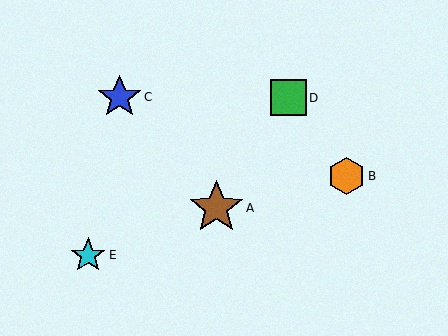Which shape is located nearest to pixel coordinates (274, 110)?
The green square (labeled D) at (288, 98) is nearest to that location.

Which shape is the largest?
The brown star (labeled A) is the largest.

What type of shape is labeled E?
Shape E is a cyan star.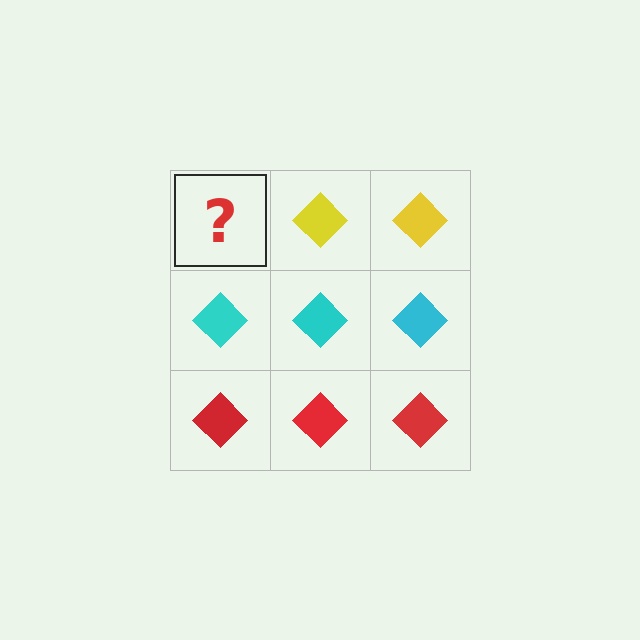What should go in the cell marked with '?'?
The missing cell should contain a yellow diamond.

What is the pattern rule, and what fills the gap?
The rule is that each row has a consistent color. The gap should be filled with a yellow diamond.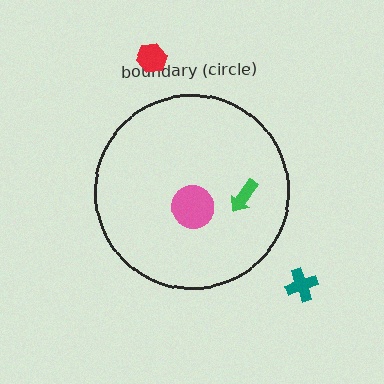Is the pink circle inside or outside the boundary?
Inside.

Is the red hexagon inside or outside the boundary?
Outside.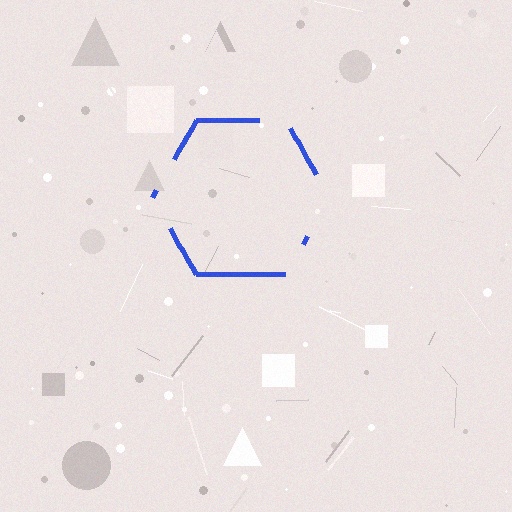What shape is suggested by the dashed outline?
The dashed outline suggests a hexagon.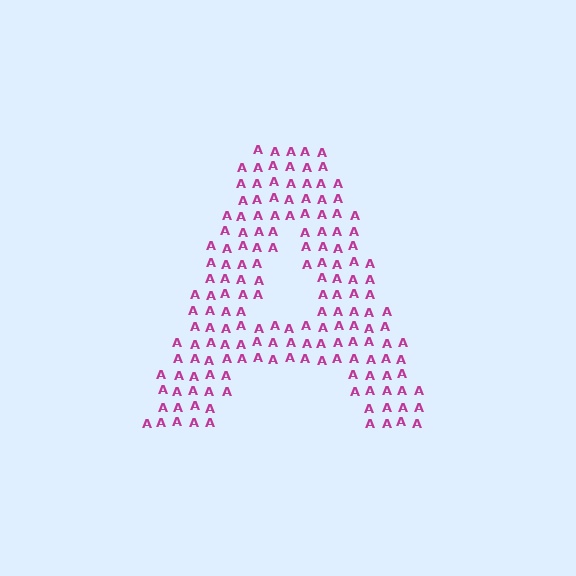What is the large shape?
The large shape is the letter A.